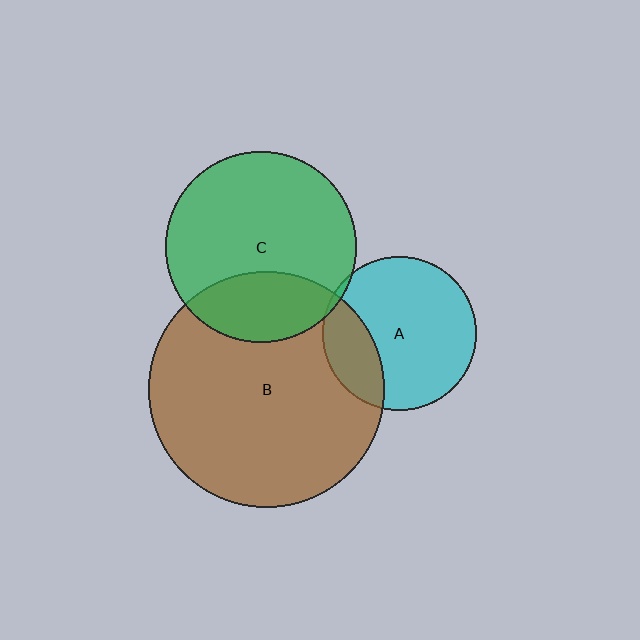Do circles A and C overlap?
Yes.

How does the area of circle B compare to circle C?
Approximately 1.5 times.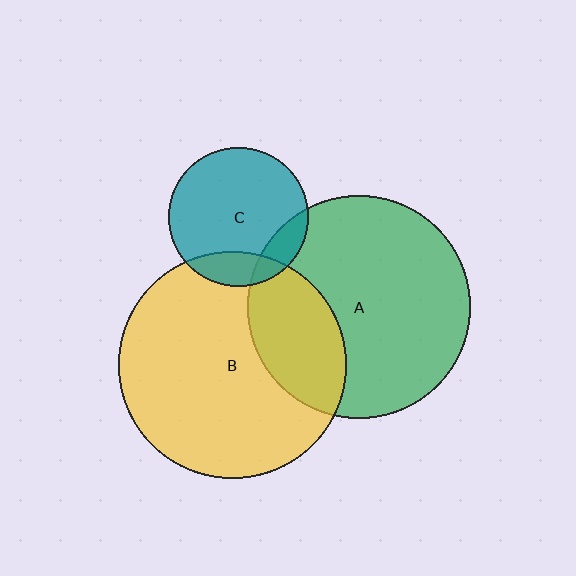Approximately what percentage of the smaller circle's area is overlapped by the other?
Approximately 15%.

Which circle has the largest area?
Circle B (yellow).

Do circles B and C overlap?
Yes.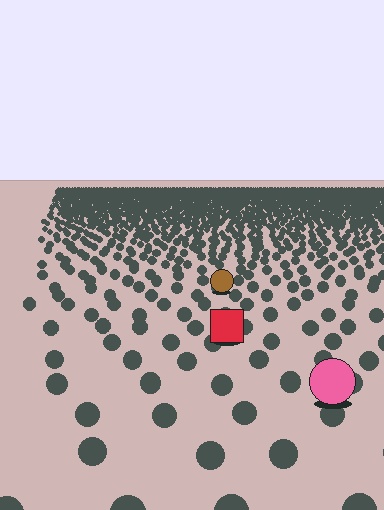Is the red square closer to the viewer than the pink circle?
No. The pink circle is closer — you can tell from the texture gradient: the ground texture is coarser near it.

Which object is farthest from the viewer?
The brown circle is farthest from the viewer. It appears smaller and the ground texture around it is denser.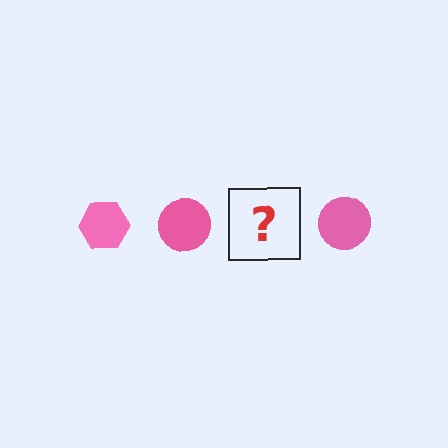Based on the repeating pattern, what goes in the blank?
The blank should be a pink hexagon.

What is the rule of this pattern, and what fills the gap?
The rule is that the pattern cycles through hexagon, circle shapes in pink. The gap should be filled with a pink hexagon.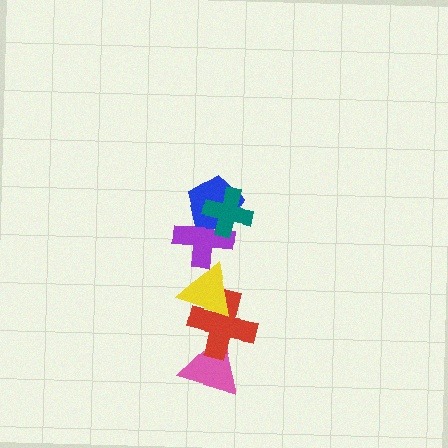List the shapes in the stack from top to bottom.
From top to bottom: the teal cross, the blue pentagon, the purple cross, the yellow triangle, the red cross, the pink triangle.